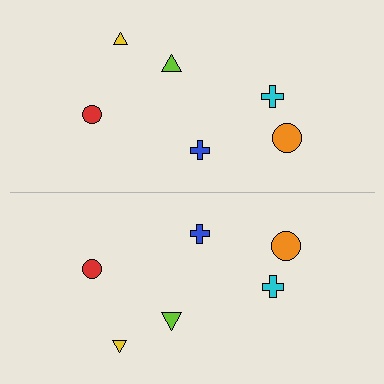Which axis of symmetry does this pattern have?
The pattern has a horizontal axis of symmetry running through the center of the image.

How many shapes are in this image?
There are 12 shapes in this image.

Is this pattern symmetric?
Yes, this pattern has bilateral (reflection) symmetry.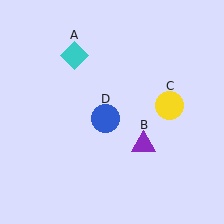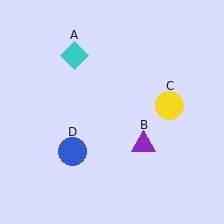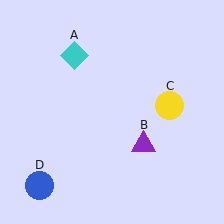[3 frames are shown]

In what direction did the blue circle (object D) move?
The blue circle (object D) moved down and to the left.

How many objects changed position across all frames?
1 object changed position: blue circle (object D).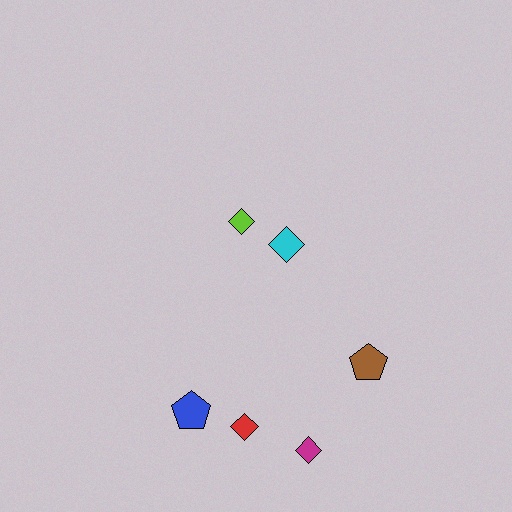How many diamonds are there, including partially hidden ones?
There are 4 diamonds.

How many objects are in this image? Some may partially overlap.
There are 6 objects.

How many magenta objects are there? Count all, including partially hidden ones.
There is 1 magenta object.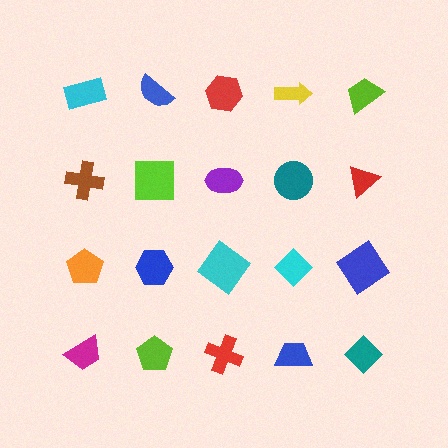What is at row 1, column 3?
A red hexagon.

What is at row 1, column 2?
A blue semicircle.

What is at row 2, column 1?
A brown cross.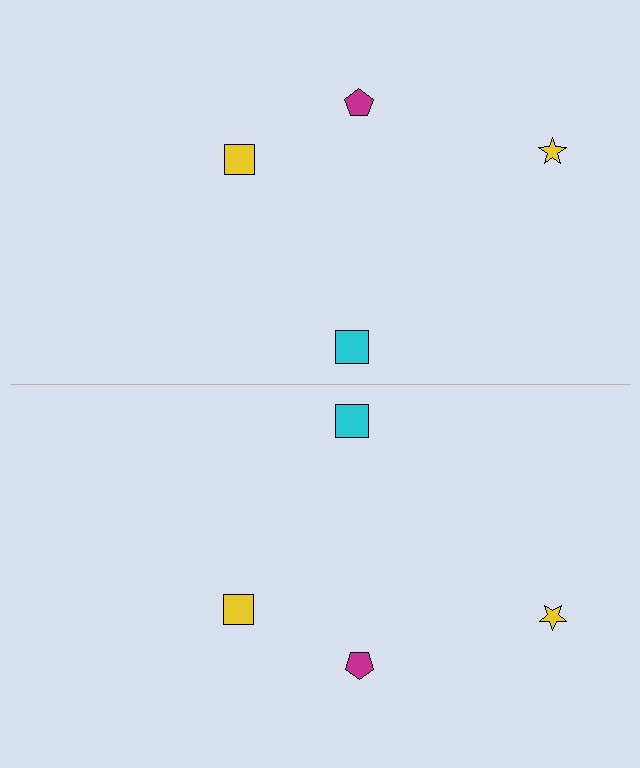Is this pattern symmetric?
Yes, this pattern has bilateral (reflection) symmetry.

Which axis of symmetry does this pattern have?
The pattern has a horizontal axis of symmetry running through the center of the image.